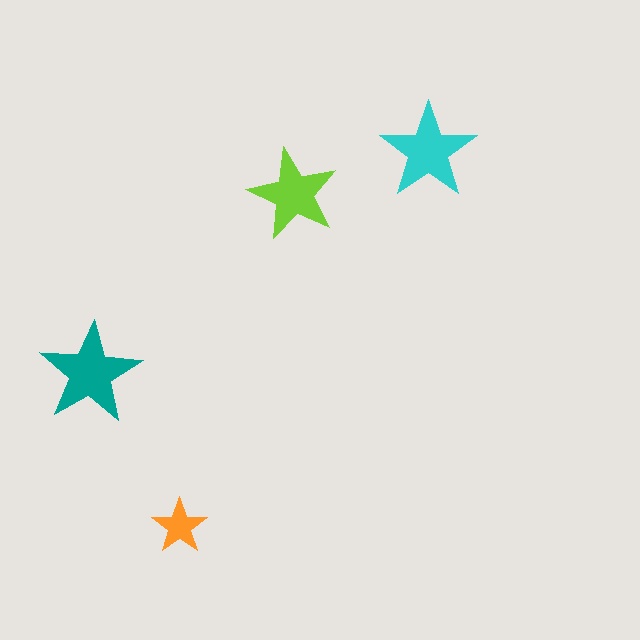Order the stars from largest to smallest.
the teal one, the cyan one, the lime one, the orange one.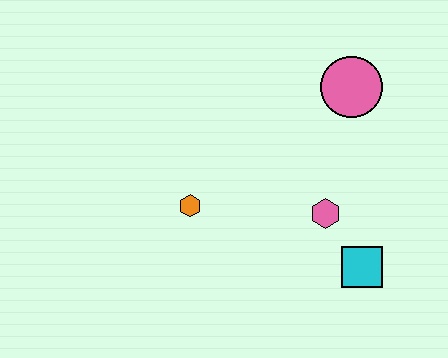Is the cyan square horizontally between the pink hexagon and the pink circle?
No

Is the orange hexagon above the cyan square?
Yes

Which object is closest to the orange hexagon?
The pink hexagon is closest to the orange hexagon.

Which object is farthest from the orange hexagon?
The pink circle is farthest from the orange hexagon.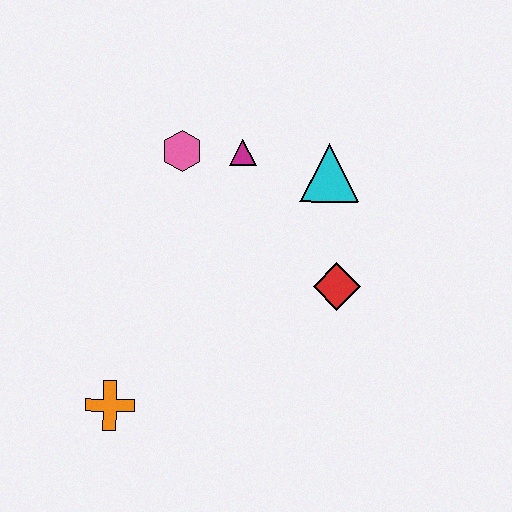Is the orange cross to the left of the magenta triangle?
Yes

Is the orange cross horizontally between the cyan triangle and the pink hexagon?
No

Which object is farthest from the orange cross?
The cyan triangle is farthest from the orange cross.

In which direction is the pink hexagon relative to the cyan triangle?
The pink hexagon is to the left of the cyan triangle.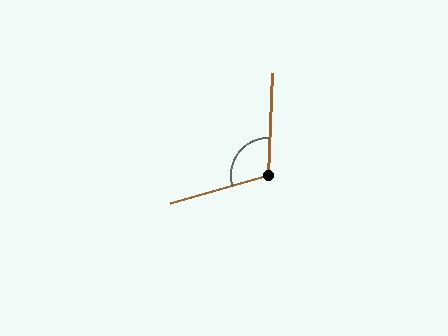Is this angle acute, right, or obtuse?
It is obtuse.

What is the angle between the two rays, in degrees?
Approximately 108 degrees.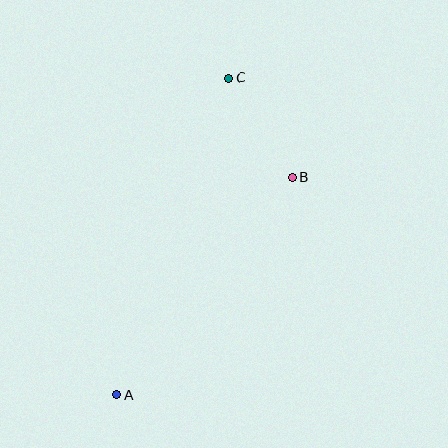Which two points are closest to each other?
Points B and C are closest to each other.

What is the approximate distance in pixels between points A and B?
The distance between A and B is approximately 279 pixels.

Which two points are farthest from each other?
Points A and C are farthest from each other.